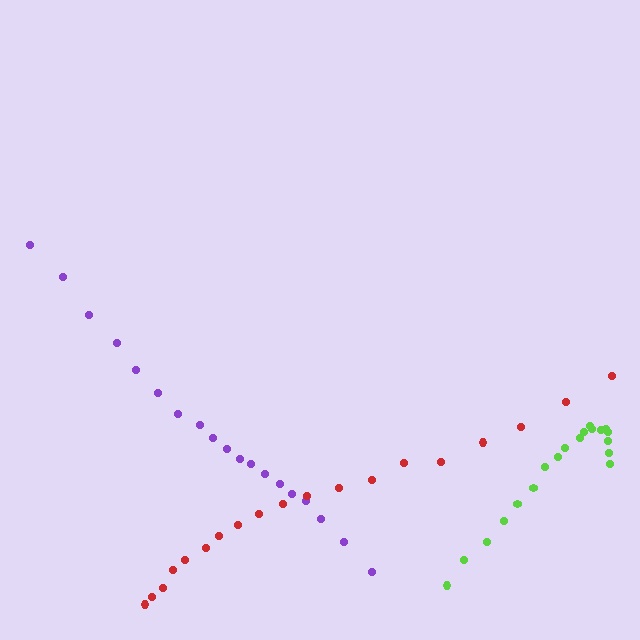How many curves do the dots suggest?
There are 3 distinct paths.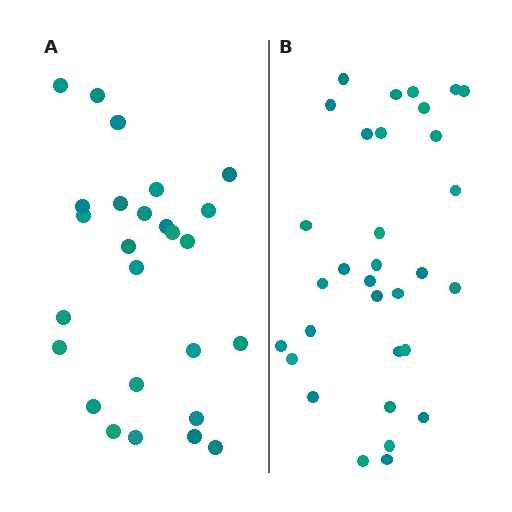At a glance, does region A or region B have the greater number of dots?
Region B (the right region) has more dots.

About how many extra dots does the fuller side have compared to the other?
Region B has about 6 more dots than region A.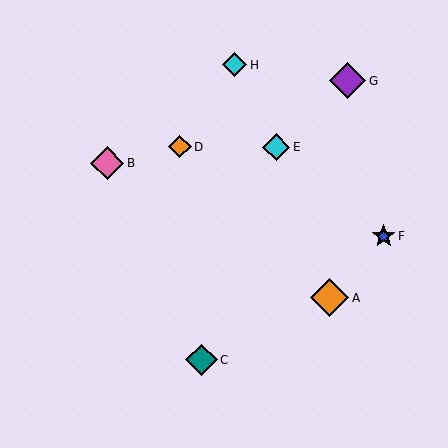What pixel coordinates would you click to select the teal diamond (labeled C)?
Click at (201, 360) to select the teal diamond C.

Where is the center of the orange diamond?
The center of the orange diamond is at (180, 147).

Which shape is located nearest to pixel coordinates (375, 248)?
The blue star (labeled F) at (384, 236) is nearest to that location.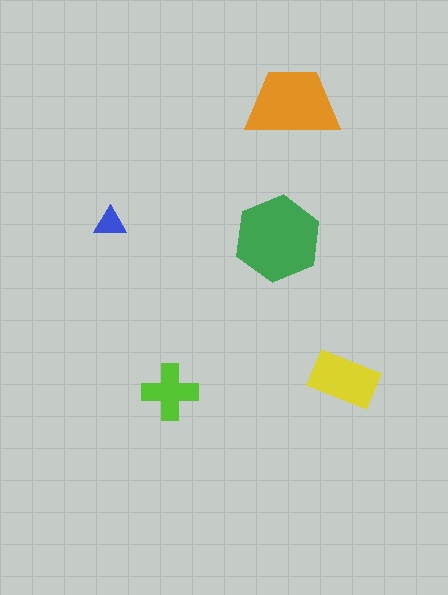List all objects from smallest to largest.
The blue triangle, the lime cross, the yellow rectangle, the orange trapezoid, the green hexagon.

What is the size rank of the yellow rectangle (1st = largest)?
3rd.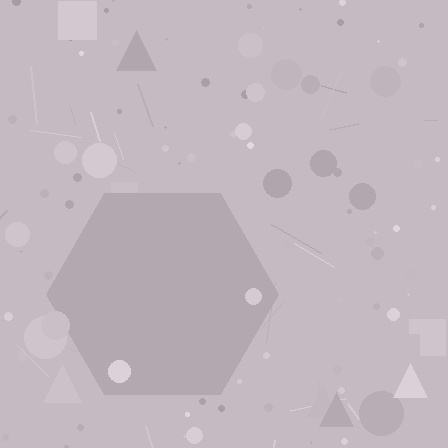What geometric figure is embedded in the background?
A hexagon is embedded in the background.